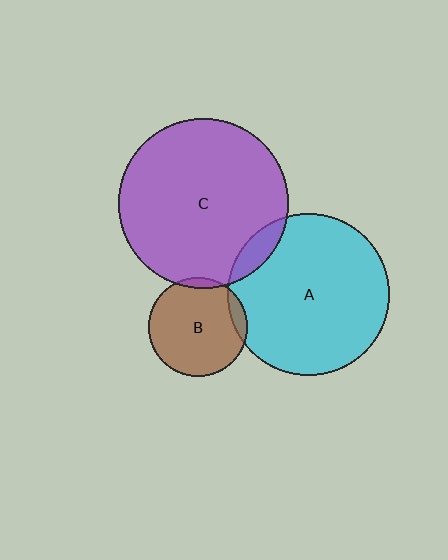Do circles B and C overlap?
Yes.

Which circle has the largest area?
Circle C (purple).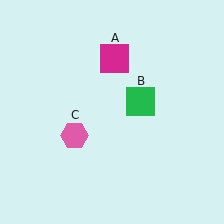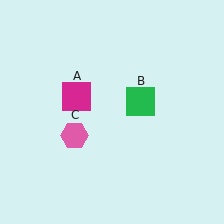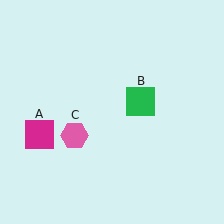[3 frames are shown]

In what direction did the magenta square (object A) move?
The magenta square (object A) moved down and to the left.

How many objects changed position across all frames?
1 object changed position: magenta square (object A).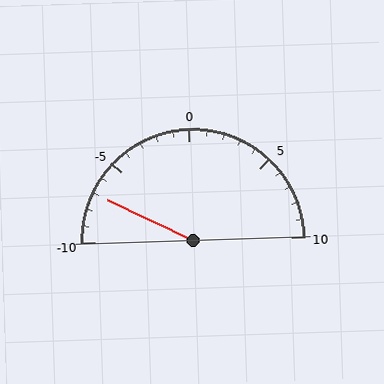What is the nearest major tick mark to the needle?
The nearest major tick mark is -5.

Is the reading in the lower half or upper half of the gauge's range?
The reading is in the lower half of the range (-10 to 10).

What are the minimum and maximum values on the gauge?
The gauge ranges from -10 to 10.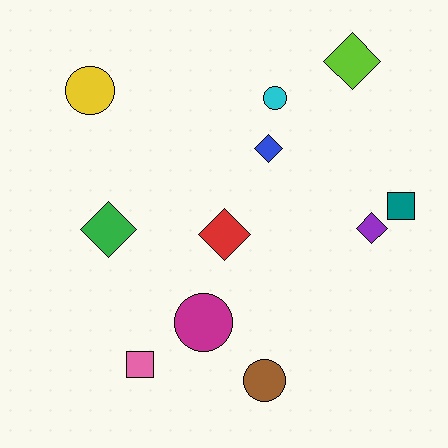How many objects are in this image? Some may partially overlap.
There are 11 objects.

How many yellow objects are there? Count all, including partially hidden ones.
There is 1 yellow object.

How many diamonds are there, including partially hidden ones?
There are 5 diamonds.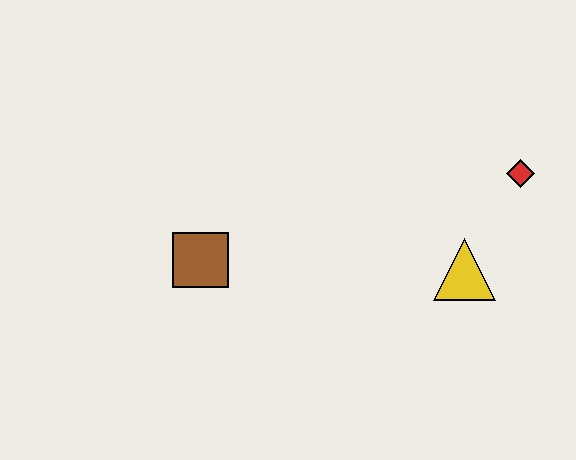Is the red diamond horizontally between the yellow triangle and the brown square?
No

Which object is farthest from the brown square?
The red diamond is farthest from the brown square.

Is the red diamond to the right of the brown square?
Yes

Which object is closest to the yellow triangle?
The red diamond is closest to the yellow triangle.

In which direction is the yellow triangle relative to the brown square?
The yellow triangle is to the right of the brown square.